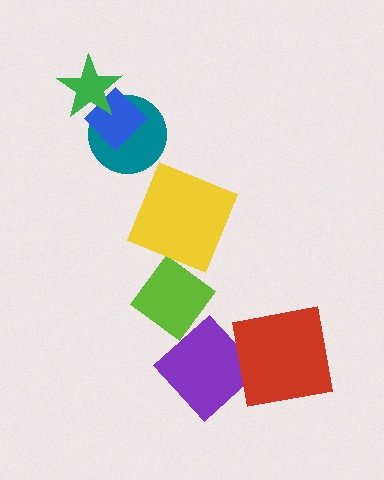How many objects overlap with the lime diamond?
0 objects overlap with the lime diamond.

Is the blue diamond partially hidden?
Yes, it is partially covered by another shape.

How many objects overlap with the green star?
2 objects overlap with the green star.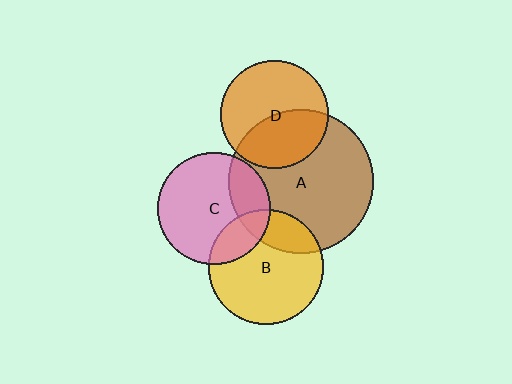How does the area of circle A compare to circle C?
Approximately 1.7 times.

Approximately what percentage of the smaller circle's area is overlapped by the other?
Approximately 20%.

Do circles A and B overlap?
Yes.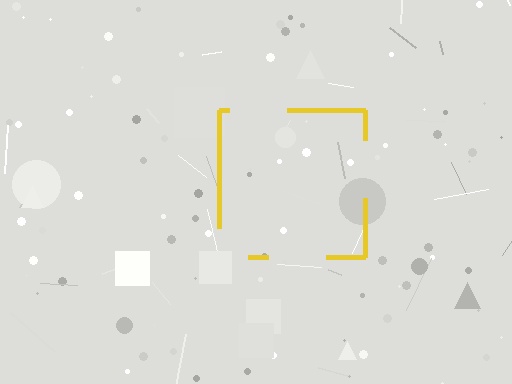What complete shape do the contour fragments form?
The contour fragments form a square.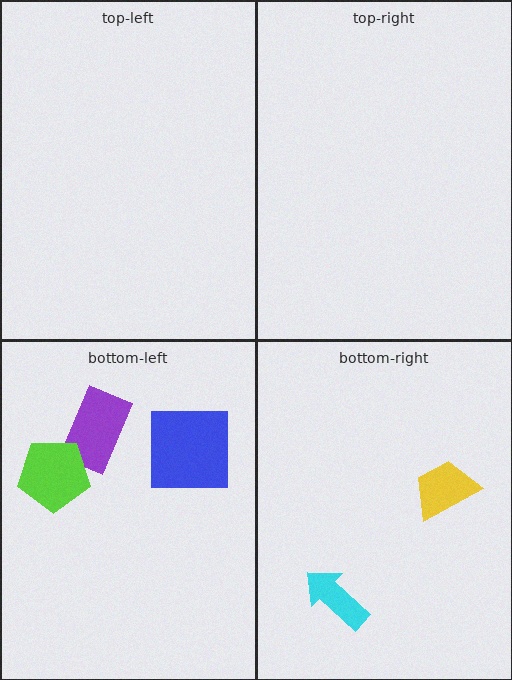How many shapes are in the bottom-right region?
2.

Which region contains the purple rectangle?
The bottom-left region.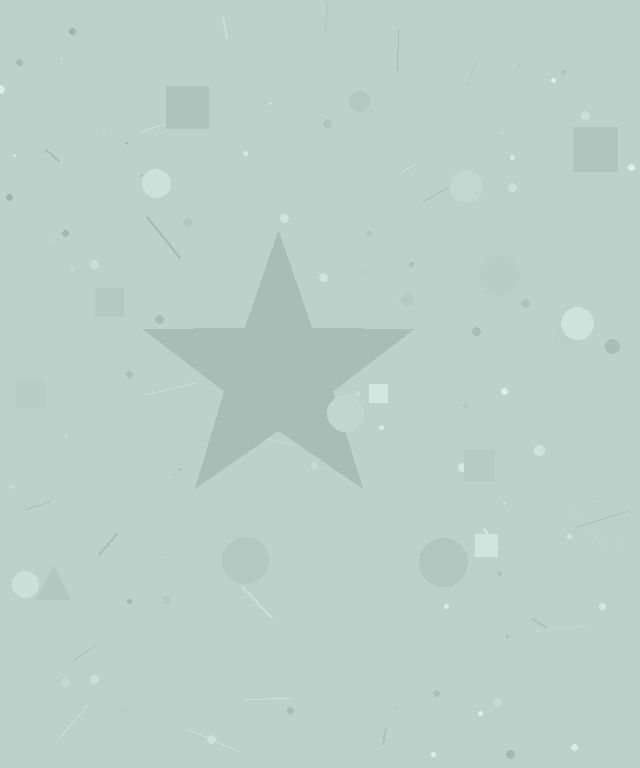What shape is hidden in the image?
A star is hidden in the image.